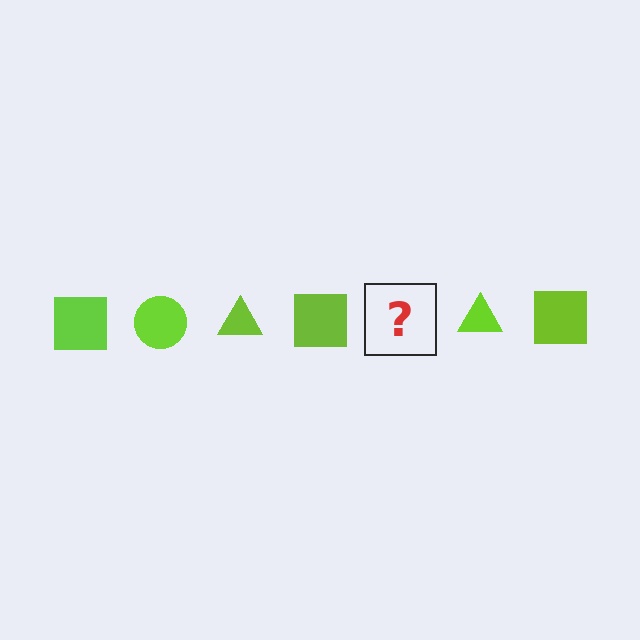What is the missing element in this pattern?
The missing element is a lime circle.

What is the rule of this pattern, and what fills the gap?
The rule is that the pattern cycles through square, circle, triangle shapes in lime. The gap should be filled with a lime circle.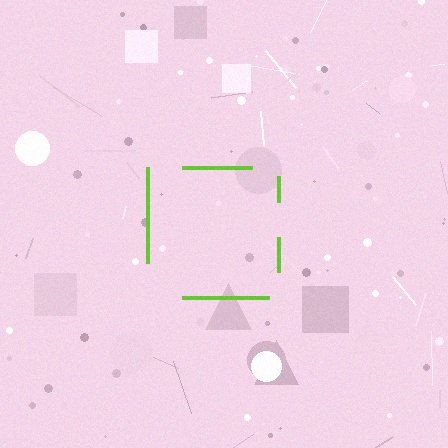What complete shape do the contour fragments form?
The contour fragments form a square.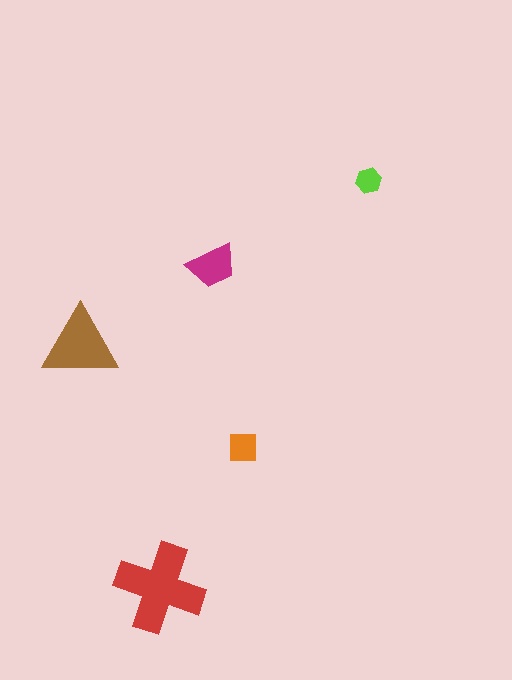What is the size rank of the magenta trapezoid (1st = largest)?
3rd.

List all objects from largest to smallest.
The red cross, the brown triangle, the magenta trapezoid, the orange square, the lime hexagon.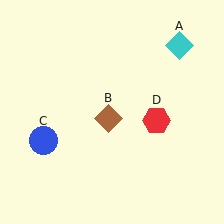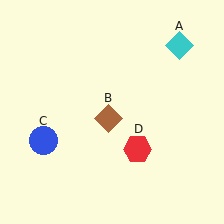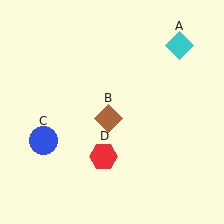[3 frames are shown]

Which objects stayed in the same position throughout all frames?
Cyan diamond (object A) and brown diamond (object B) and blue circle (object C) remained stationary.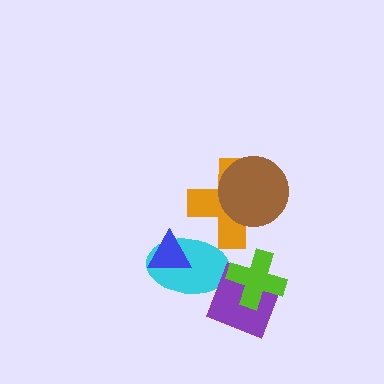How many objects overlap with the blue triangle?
1 object overlaps with the blue triangle.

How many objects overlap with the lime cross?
1 object overlaps with the lime cross.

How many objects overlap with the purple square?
1 object overlaps with the purple square.